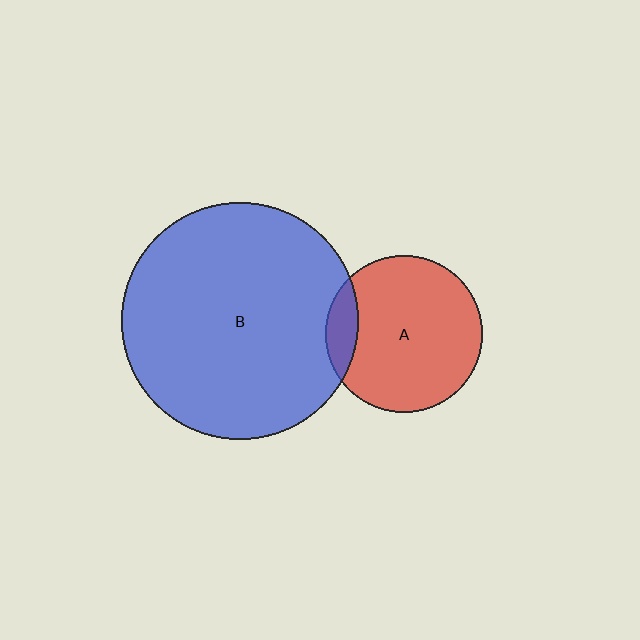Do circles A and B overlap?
Yes.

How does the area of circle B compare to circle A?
Approximately 2.3 times.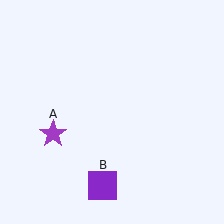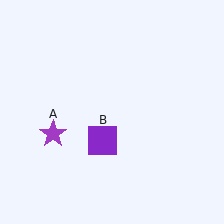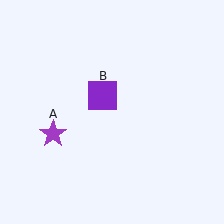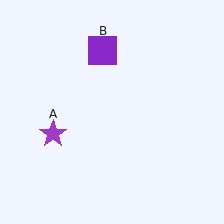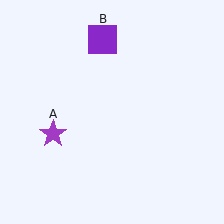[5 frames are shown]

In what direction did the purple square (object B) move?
The purple square (object B) moved up.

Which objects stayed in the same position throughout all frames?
Purple star (object A) remained stationary.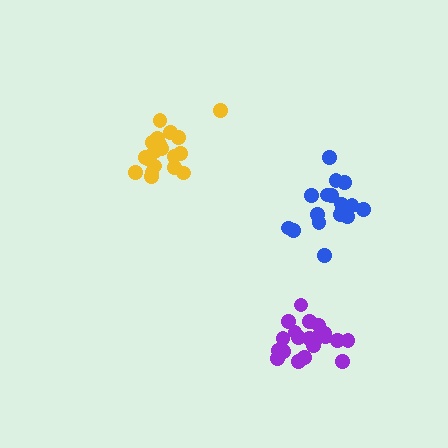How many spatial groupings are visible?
There are 3 spatial groupings.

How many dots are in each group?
Group 1: 19 dots, Group 2: 21 dots, Group 3: 18 dots (58 total).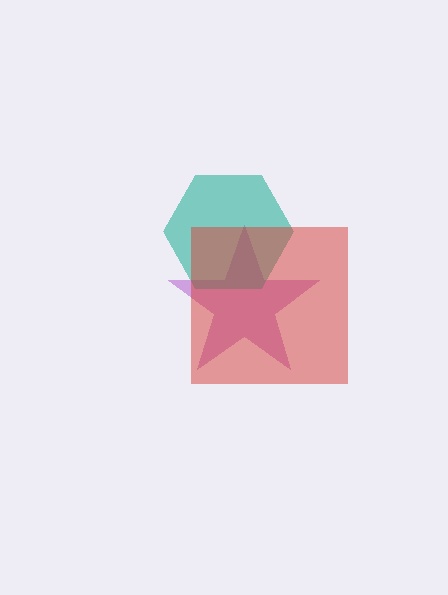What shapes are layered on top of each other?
The layered shapes are: a purple star, a teal hexagon, a red square.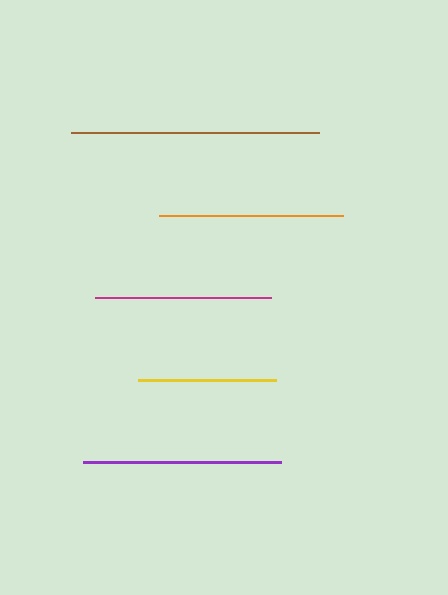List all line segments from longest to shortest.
From longest to shortest: brown, purple, orange, magenta, yellow.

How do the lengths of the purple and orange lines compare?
The purple and orange lines are approximately the same length.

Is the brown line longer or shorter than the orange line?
The brown line is longer than the orange line.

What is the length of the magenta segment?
The magenta segment is approximately 176 pixels long.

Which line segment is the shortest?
The yellow line is the shortest at approximately 138 pixels.